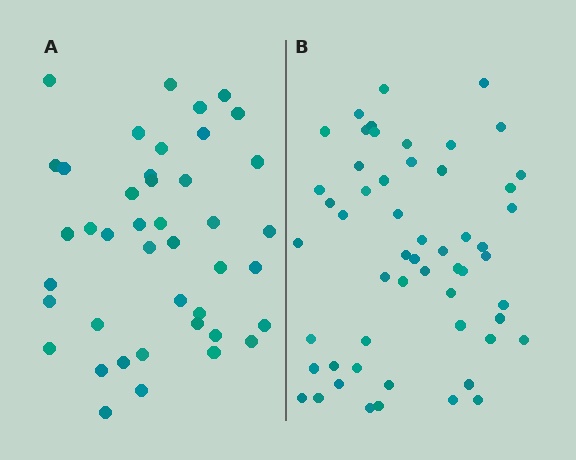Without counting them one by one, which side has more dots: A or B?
Region B (the right region) has more dots.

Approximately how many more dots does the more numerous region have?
Region B has approximately 15 more dots than region A.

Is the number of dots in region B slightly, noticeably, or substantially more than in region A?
Region B has noticeably more, but not dramatically so. The ratio is roughly 1.3 to 1.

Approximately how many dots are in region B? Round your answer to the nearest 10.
About 60 dots. (The exact count is 55, which rounds to 60.)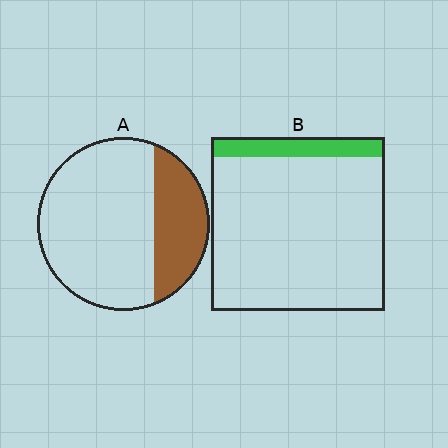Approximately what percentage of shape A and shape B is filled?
A is approximately 30% and B is approximately 10%.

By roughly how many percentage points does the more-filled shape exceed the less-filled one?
By roughly 15 percentage points (A over B).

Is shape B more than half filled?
No.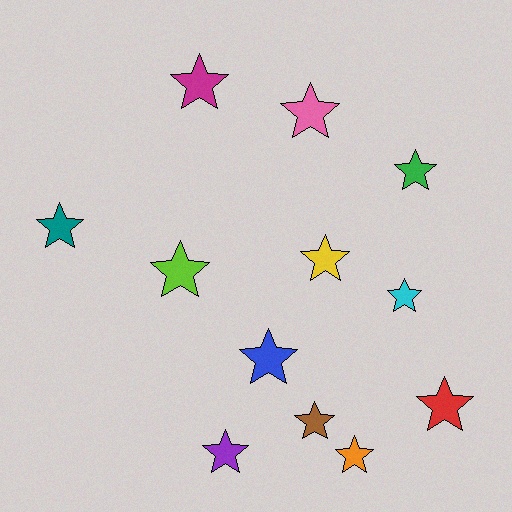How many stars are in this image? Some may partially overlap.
There are 12 stars.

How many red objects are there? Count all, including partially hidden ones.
There is 1 red object.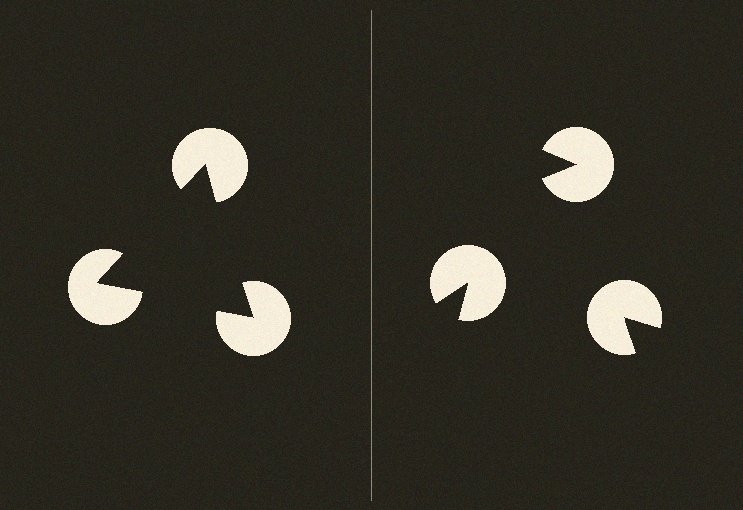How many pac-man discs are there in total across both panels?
6 — 3 on each side.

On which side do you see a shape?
An illusory triangle appears on the left side. On the right side the wedge cuts are rotated, so no coherent shape forms.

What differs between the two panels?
The pac-man discs are positioned identically on both sides; only the wedge orientations differ. On the left they align to a triangle; on the right they are misaligned.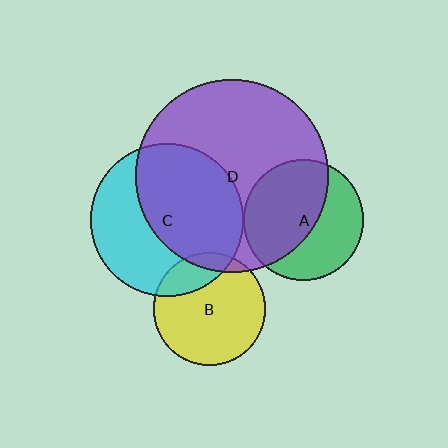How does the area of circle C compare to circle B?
Approximately 1.9 times.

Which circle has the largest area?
Circle D (purple).